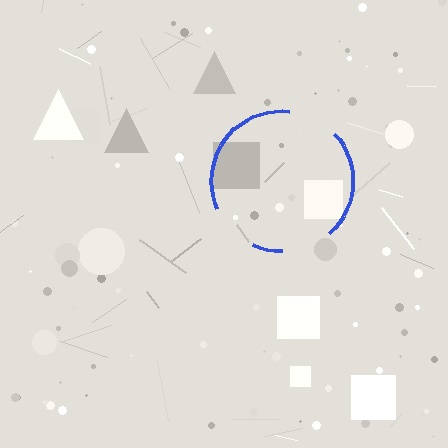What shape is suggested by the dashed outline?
The dashed outline suggests a circle.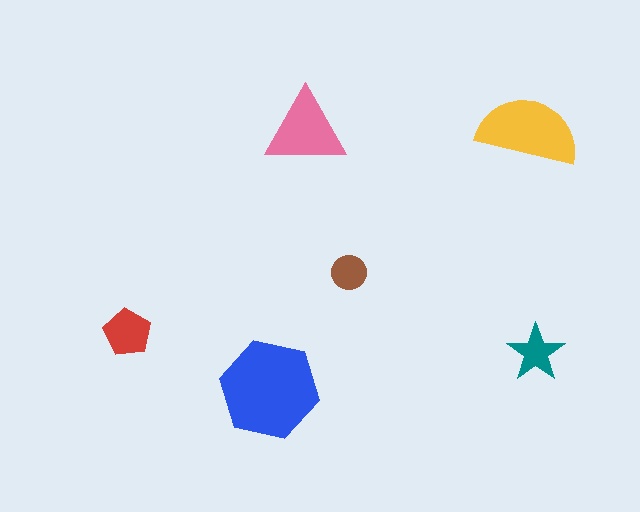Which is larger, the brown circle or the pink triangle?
The pink triangle.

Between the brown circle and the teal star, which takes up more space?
The teal star.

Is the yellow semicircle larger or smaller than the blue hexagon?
Smaller.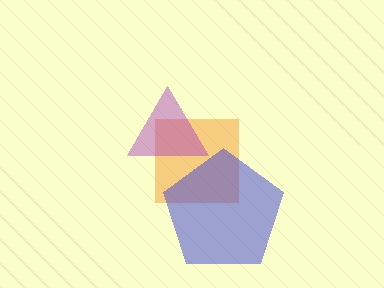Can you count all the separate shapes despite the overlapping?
Yes, there are 3 separate shapes.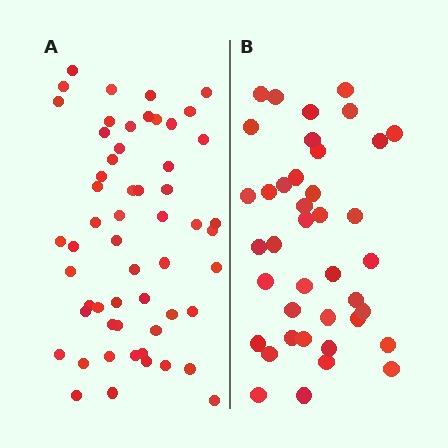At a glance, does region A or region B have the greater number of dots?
Region A (the left region) has more dots.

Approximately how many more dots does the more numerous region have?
Region A has approximately 15 more dots than region B.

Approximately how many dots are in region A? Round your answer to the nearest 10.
About 60 dots. (The exact count is 56, which rounds to 60.)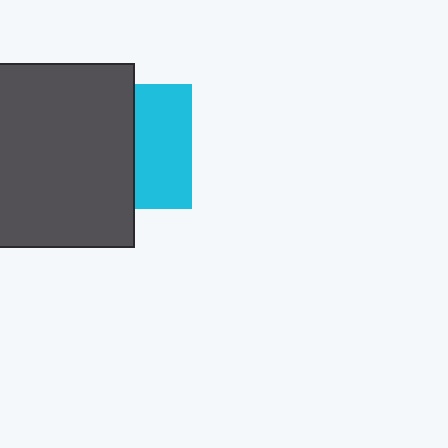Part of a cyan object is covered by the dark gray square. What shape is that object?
It is a square.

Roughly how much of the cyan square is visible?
About half of it is visible (roughly 45%).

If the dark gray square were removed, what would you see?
You would see the complete cyan square.